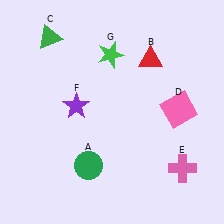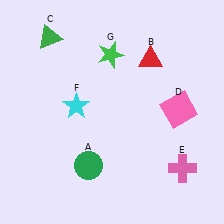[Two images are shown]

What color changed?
The star (F) changed from purple in Image 1 to cyan in Image 2.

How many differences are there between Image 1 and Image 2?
There is 1 difference between the two images.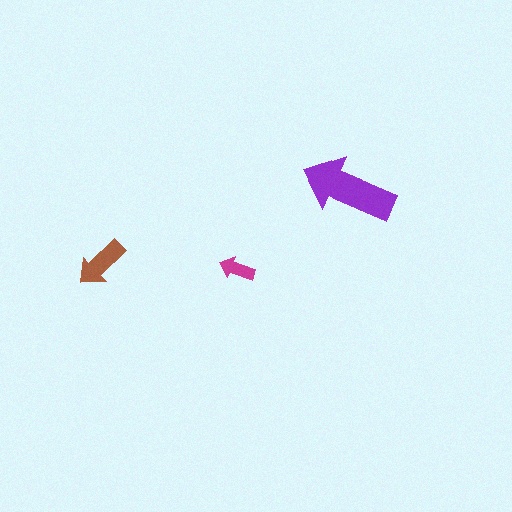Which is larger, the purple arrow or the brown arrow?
The purple one.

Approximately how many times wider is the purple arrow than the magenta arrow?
About 2.5 times wider.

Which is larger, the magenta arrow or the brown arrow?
The brown one.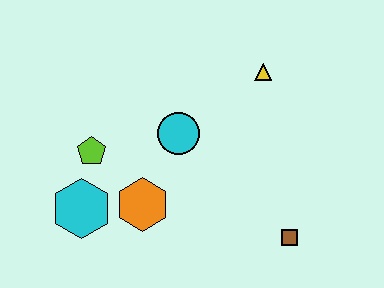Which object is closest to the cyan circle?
The orange hexagon is closest to the cyan circle.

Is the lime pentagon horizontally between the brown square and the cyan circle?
No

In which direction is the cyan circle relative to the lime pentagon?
The cyan circle is to the right of the lime pentagon.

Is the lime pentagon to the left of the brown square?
Yes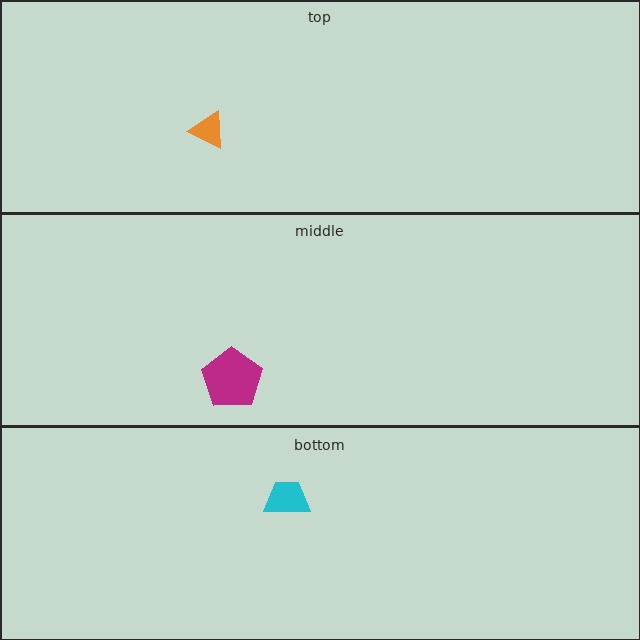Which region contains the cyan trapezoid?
The bottom region.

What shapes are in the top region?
The orange triangle.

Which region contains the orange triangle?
The top region.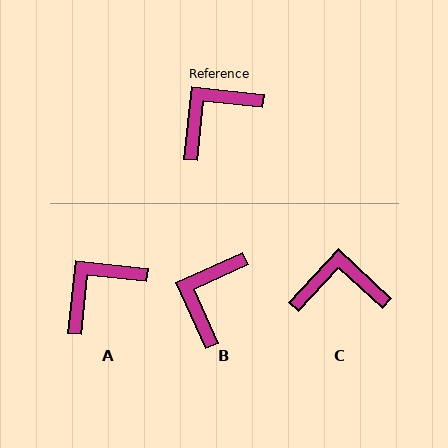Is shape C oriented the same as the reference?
No, it is off by about 37 degrees.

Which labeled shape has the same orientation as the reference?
A.